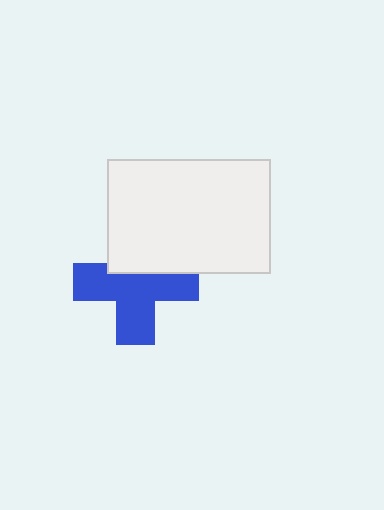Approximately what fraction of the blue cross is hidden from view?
Roughly 32% of the blue cross is hidden behind the white rectangle.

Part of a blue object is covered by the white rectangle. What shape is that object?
It is a cross.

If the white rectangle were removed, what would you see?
You would see the complete blue cross.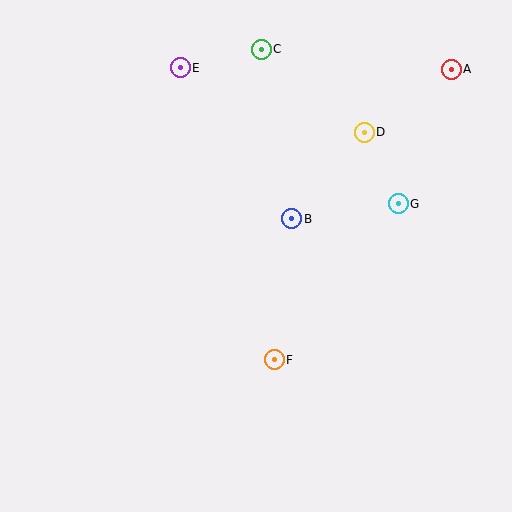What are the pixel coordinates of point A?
Point A is at (451, 70).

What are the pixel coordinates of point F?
Point F is at (274, 360).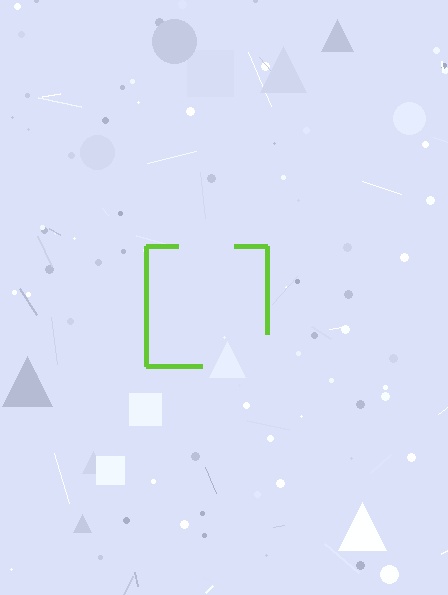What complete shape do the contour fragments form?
The contour fragments form a square.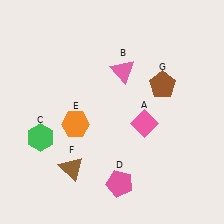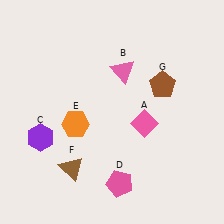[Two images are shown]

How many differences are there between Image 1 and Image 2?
There is 1 difference between the two images.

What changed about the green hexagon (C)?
In Image 1, C is green. In Image 2, it changed to purple.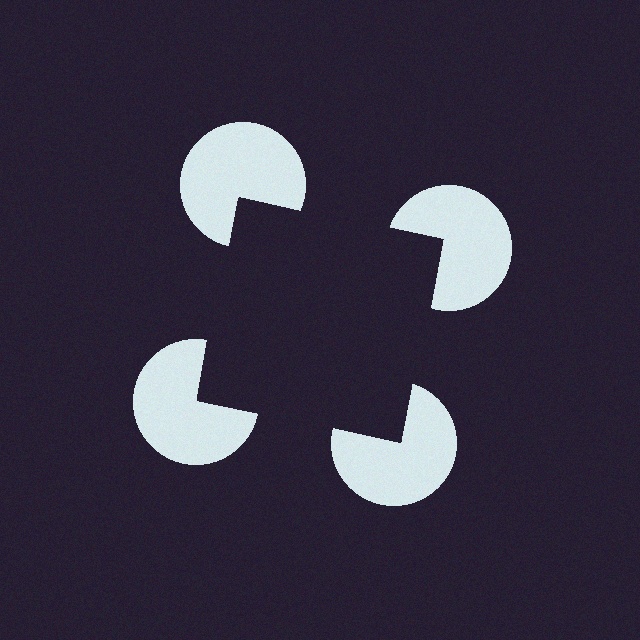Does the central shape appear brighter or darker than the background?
It typically appears slightly darker than the background, even though no actual brightness change is drawn.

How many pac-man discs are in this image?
There are 4 — one at each vertex of the illusory square.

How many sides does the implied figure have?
4 sides.